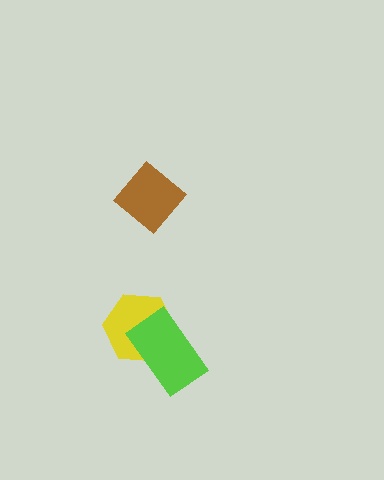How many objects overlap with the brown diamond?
0 objects overlap with the brown diamond.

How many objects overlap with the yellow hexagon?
1 object overlaps with the yellow hexagon.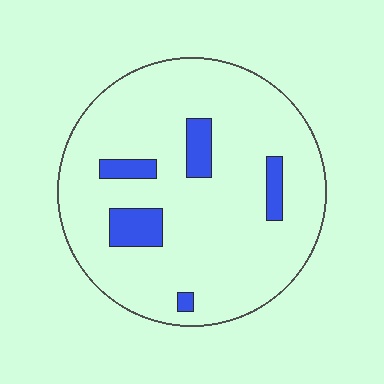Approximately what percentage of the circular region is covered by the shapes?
Approximately 10%.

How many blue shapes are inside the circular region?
5.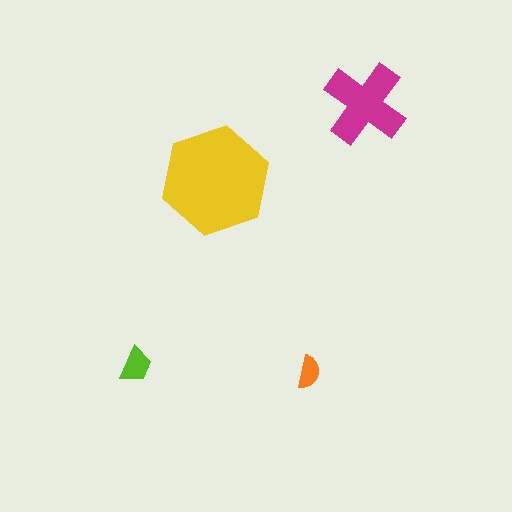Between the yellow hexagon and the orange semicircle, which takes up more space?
The yellow hexagon.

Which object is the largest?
The yellow hexagon.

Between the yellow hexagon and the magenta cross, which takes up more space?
The yellow hexagon.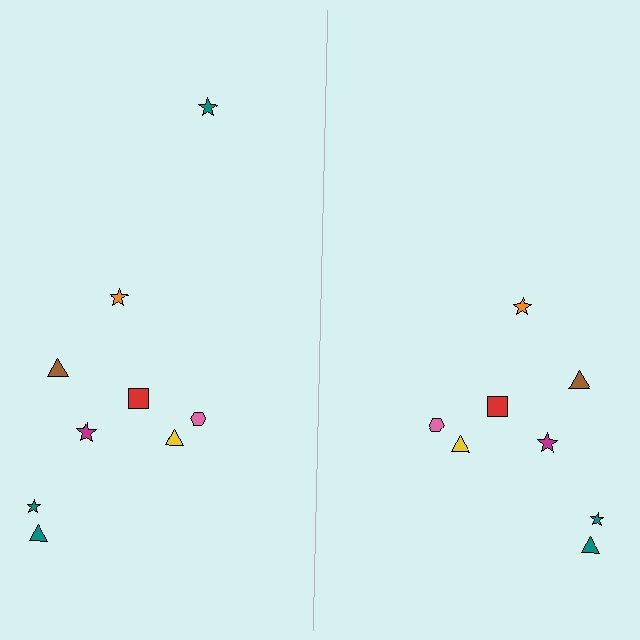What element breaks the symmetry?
A teal star is missing from the right side.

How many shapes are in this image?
There are 17 shapes in this image.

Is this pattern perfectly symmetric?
No, the pattern is not perfectly symmetric. A teal star is missing from the right side.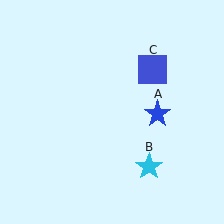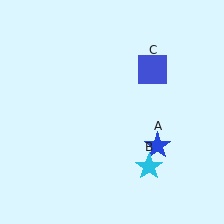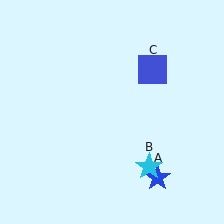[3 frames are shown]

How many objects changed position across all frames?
1 object changed position: blue star (object A).